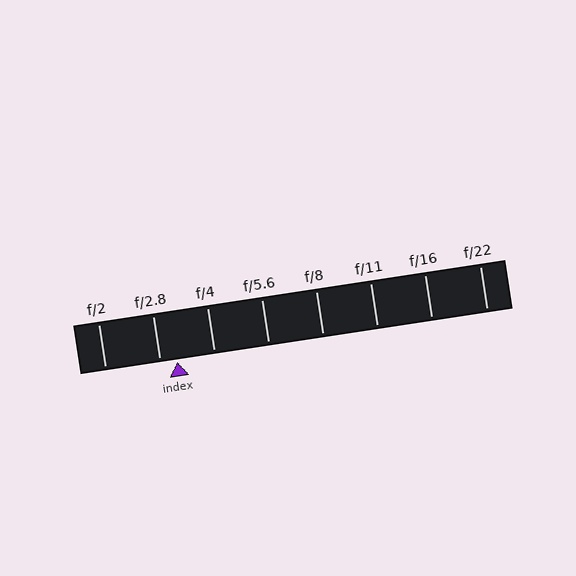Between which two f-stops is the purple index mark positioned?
The index mark is between f/2.8 and f/4.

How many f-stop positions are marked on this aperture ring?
There are 8 f-stop positions marked.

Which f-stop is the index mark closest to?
The index mark is closest to f/2.8.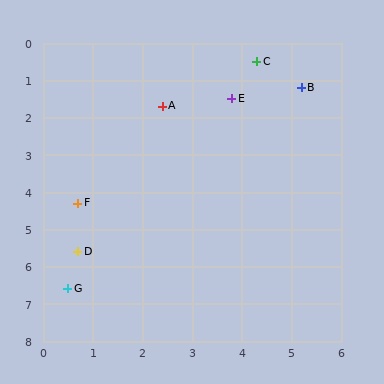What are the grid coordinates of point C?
Point C is at approximately (4.3, 0.5).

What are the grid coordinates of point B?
Point B is at approximately (5.2, 1.2).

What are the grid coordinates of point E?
Point E is at approximately (3.8, 1.5).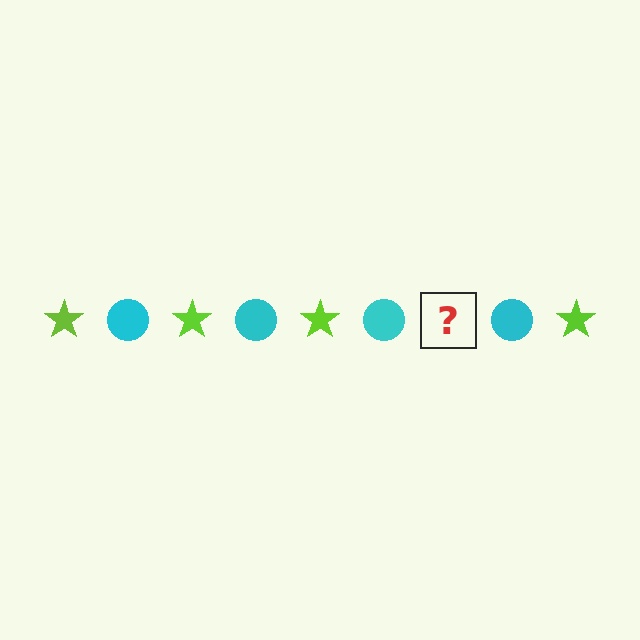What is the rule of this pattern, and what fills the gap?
The rule is that the pattern alternates between lime star and cyan circle. The gap should be filled with a lime star.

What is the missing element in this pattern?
The missing element is a lime star.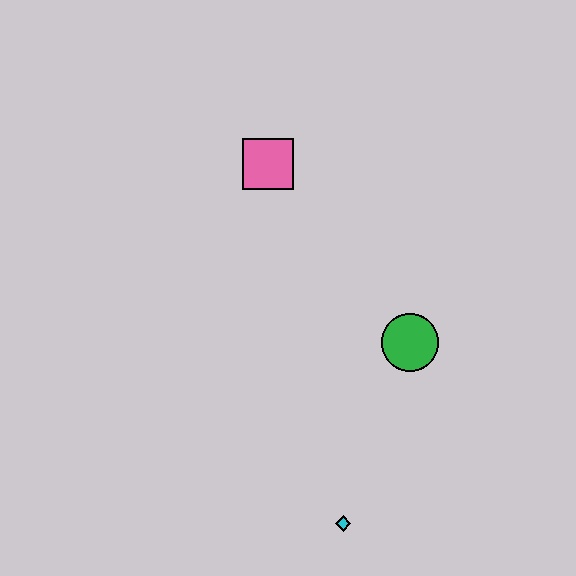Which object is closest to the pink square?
The green circle is closest to the pink square.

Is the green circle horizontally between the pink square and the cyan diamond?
No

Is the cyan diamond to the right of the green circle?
No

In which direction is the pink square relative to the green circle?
The pink square is above the green circle.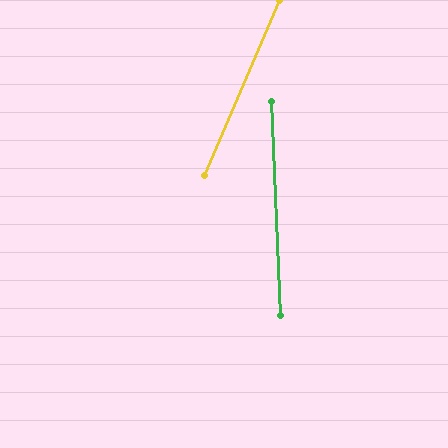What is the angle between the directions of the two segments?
Approximately 26 degrees.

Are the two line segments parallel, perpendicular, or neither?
Neither parallel nor perpendicular — they differ by about 26°.